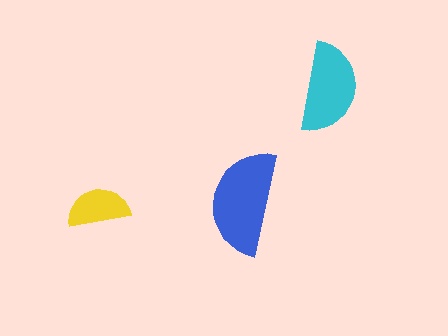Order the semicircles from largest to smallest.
the blue one, the cyan one, the yellow one.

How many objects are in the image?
There are 3 objects in the image.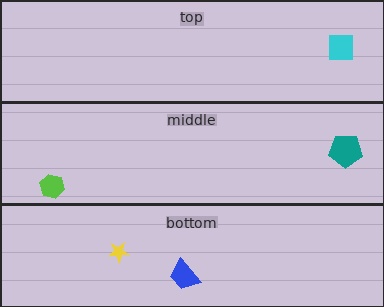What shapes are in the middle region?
The lime hexagon, the teal pentagon.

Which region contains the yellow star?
The bottom region.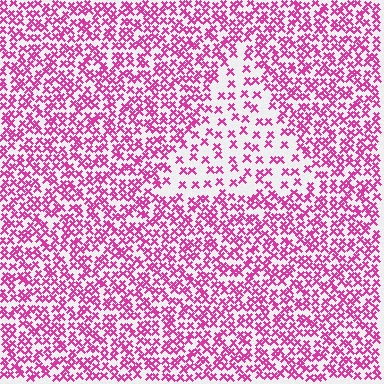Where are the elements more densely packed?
The elements are more densely packed outside the triangle boundary.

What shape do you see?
I see a triangle.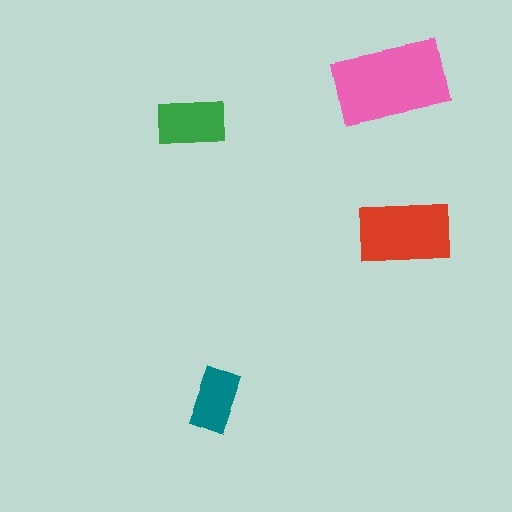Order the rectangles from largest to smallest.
the pink one, the red one, the green one, the teal one.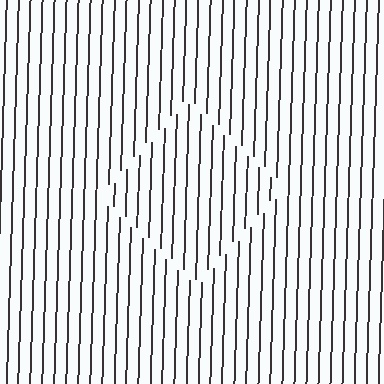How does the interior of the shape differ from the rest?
The interior of the shape contains the same grating, shifted by half a period — the contour is defined by the phase discontinuity where line-ends from the inner and outer gratings abut.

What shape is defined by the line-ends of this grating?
An illusory square. The interior of the shape contains the same grating, shifted by half a period — the contour is defined by the phase discontinuity where line-ends from the inner and outer gratings abut.